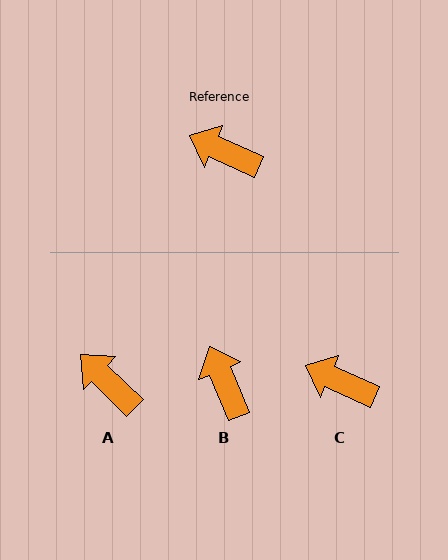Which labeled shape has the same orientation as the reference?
C.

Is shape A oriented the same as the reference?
No, it is off by about 21 degrees.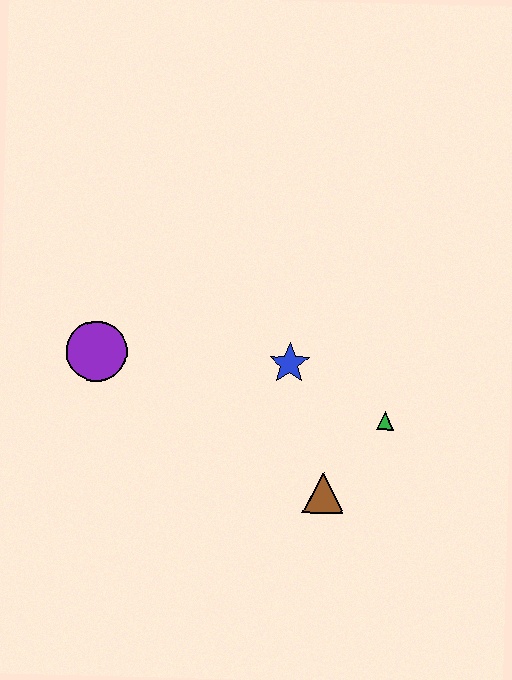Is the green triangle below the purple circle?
Yes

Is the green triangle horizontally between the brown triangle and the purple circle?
No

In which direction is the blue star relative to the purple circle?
The blue star is to the right of the purple circle.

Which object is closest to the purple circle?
The blue star is closest to the purple circle.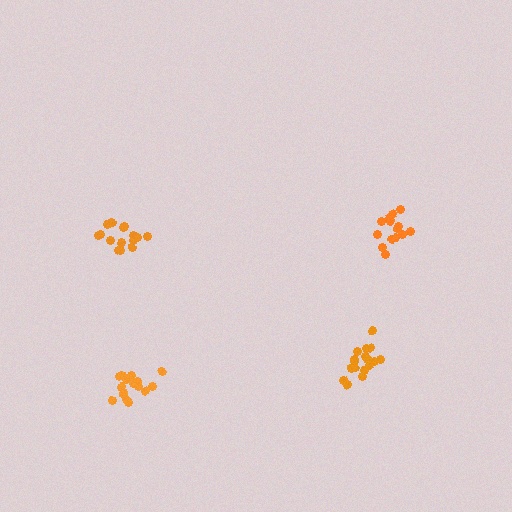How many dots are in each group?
Group 1: 15 dots, Group 2: 17 dots, Group 3: 16 dots, Group 4: 16 dots (64 total).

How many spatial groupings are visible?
There are 4 spatial groupings.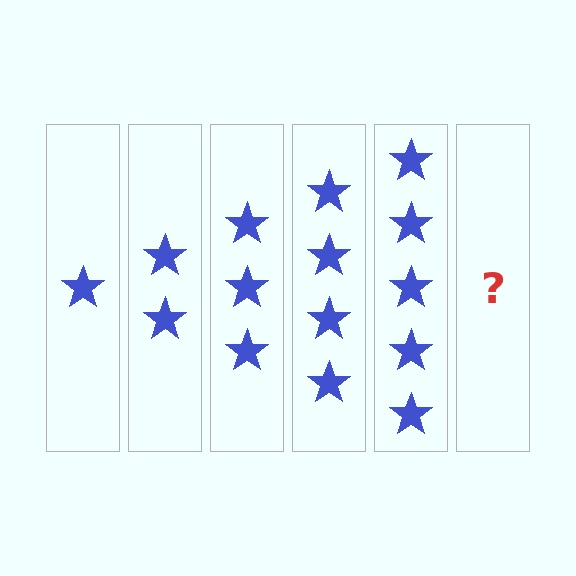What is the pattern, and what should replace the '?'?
The pattern is that each step adds one more star. The '?' should be 6 stars.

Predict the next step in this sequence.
The next step is 6 stars.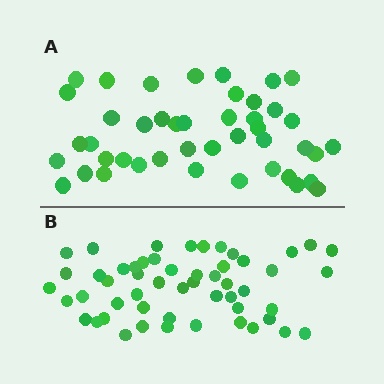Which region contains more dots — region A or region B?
Region B (the bottom region) has more dots.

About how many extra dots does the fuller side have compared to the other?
Region B has roughly 8 or so more dots than region A.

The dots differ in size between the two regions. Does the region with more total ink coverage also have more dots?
No. Region A has more total ink coverage because its dots are larger, but region B actually contains more individual dots. Total area can be misleading — the number of items is what matters here.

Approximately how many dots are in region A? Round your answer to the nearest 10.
About 40 dots. (The exact count is 44, which rounds to 40.)